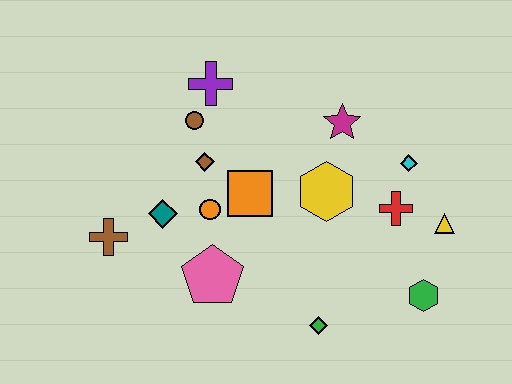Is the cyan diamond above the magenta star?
No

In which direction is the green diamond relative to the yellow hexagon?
The green diamond is below the yellow hexagon.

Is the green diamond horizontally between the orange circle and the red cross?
Yes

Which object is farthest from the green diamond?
The purple cross is farthest from the green diamond.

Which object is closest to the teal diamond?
The orange circle is closest to the teal diamond.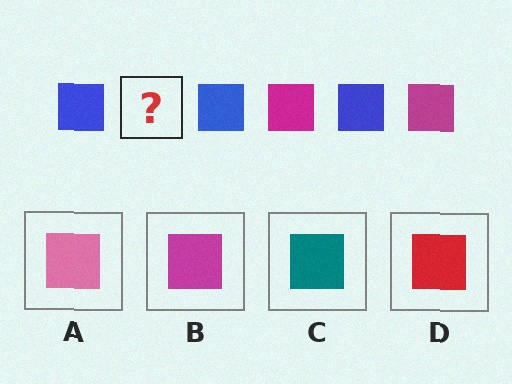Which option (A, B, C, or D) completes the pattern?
B.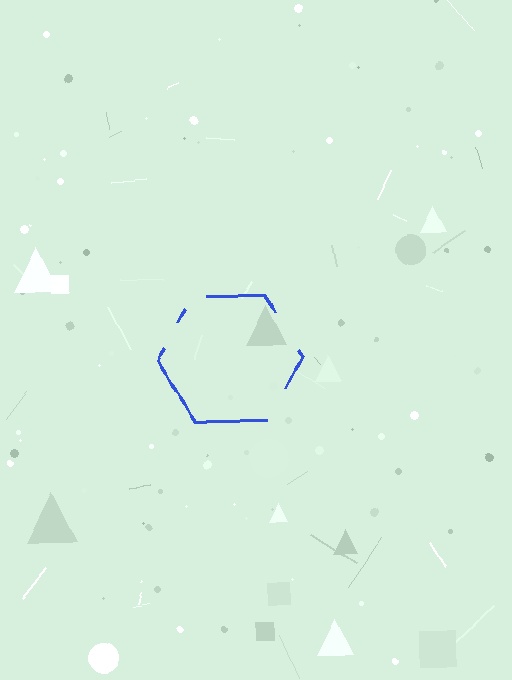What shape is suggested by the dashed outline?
The dashed outline suggests a hexagon.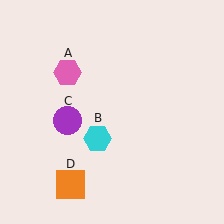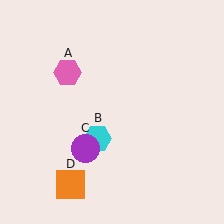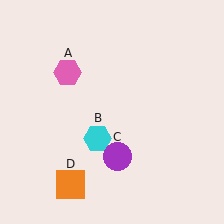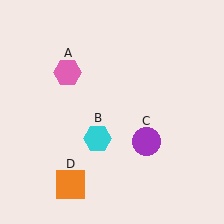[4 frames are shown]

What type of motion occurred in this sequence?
The purple circle (object C) rotated counterclockwise around the center of the scene.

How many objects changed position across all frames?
1 object changed position: purple circle (object C).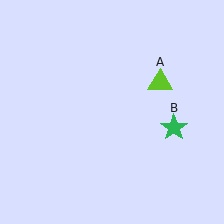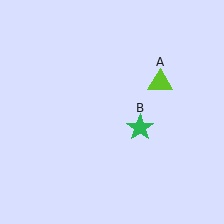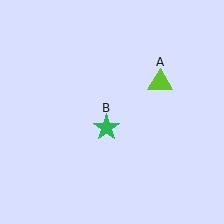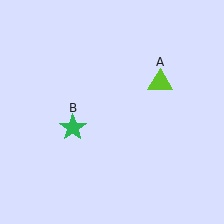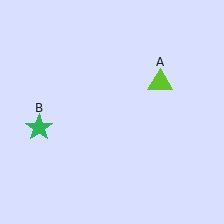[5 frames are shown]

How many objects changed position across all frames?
1 object changed position: green star (object B).